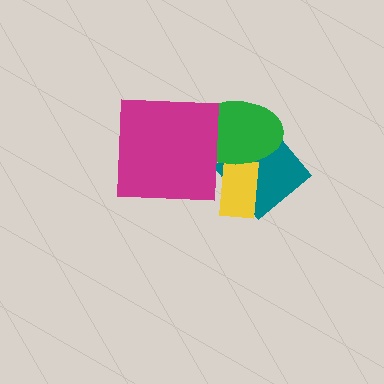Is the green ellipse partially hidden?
Yes, it is partially covered by another shape.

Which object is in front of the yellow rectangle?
The green ellipse is in front of the yellow rectangle.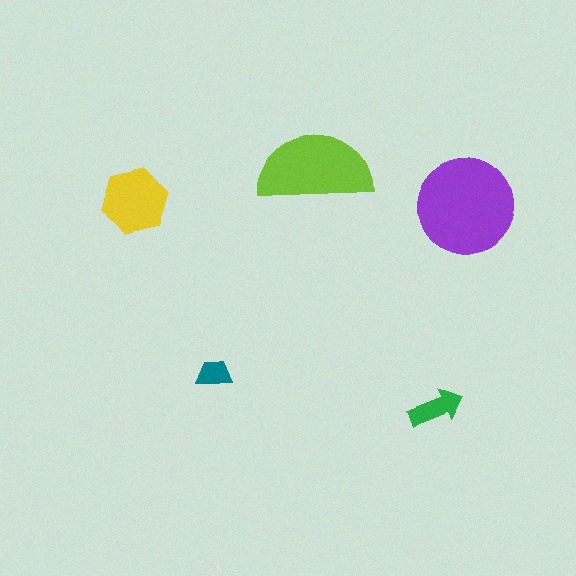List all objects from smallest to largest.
The teal trapezoid, the green arrow, the yellow hexagon, the lime semicircle, the purple circle.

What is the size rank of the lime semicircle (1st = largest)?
2nd.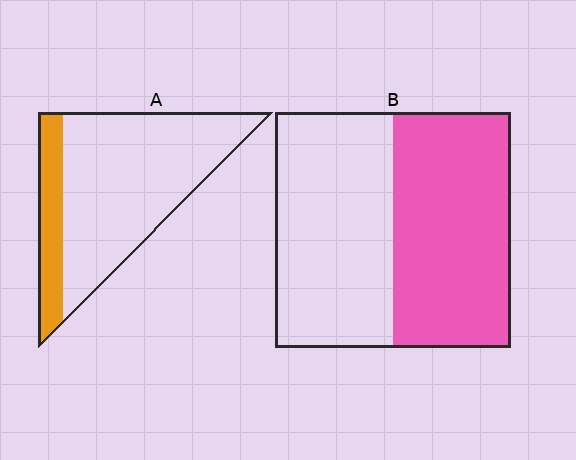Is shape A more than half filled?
No.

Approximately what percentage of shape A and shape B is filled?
A is approximately 20% and B is approximately 50%.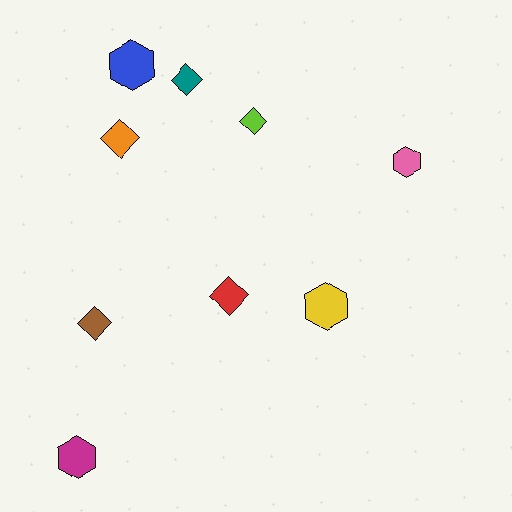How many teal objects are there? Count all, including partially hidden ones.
There is 1 teal object.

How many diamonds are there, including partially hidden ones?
There are 5 diamonds.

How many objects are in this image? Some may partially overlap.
There are 9 objects.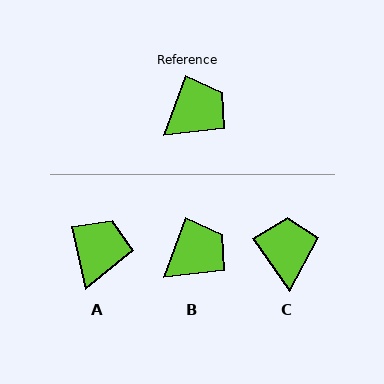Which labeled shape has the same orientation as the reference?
B.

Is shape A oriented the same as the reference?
No, it is off by about 33 degrees.